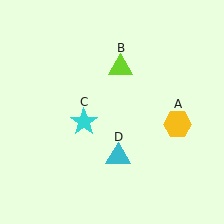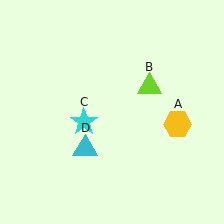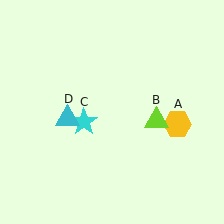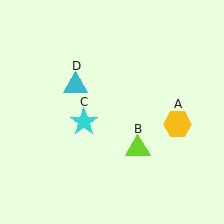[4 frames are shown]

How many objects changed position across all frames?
2 objects changed position: lime triangle (object B), cyan triangle (object D).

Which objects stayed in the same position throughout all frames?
Yellow hexagon (object A) and cyan star (object C) remained stationary.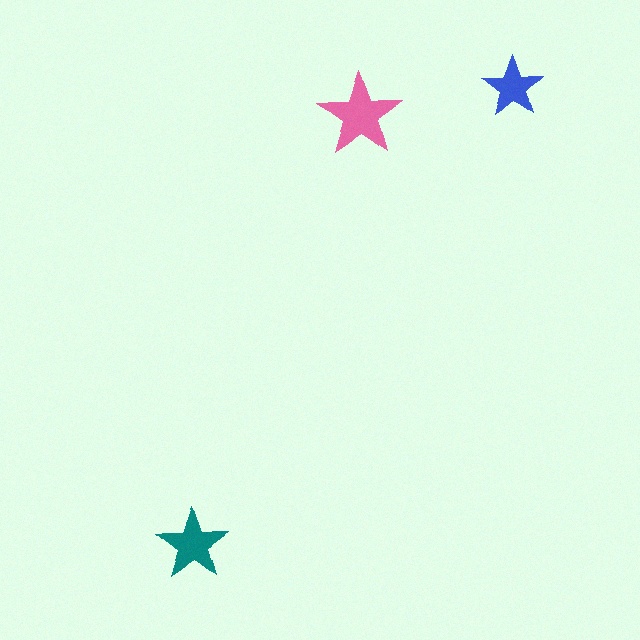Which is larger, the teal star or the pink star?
The pink one.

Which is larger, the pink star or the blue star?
The pink one.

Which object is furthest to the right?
The blue star is rightmost.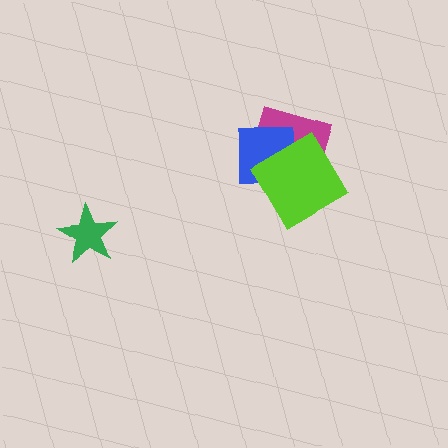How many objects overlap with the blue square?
2 objects overlap with the blue square.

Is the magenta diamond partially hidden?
Yes, it is partially covered by another shape.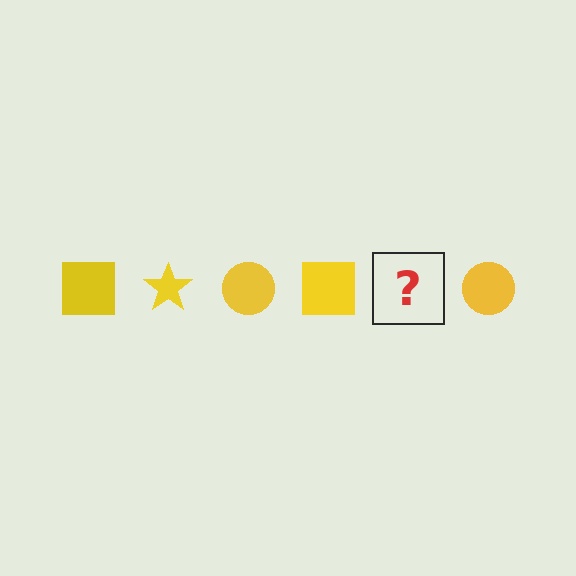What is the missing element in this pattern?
The missing element is a yellow star.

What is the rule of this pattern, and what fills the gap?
The rule is that the pattern cycles through square, star, circle shapes in yellow. The gap should be filled with a yellow star.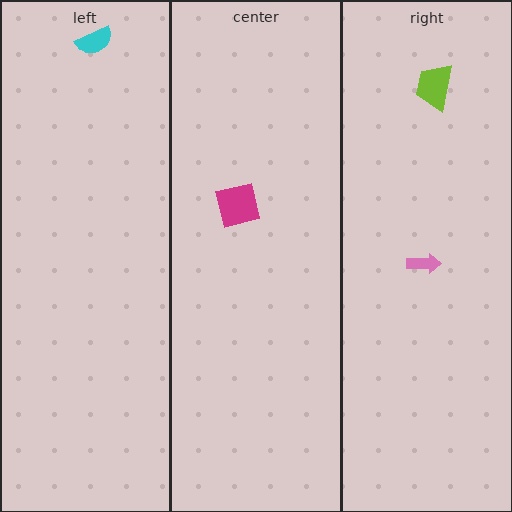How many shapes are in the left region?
1.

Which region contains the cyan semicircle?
The left region.